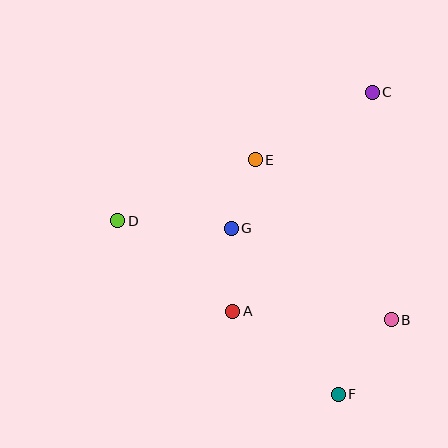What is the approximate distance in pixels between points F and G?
The distance between F and G is approximately 198 pixels.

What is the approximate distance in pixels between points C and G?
The distance between C and G is approximately 196 pixels.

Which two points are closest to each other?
Points E and G are closest to each other.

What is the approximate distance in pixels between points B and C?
The distance between B and C is approximately 228 pixels.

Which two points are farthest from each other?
Points C and F are farthest from each other.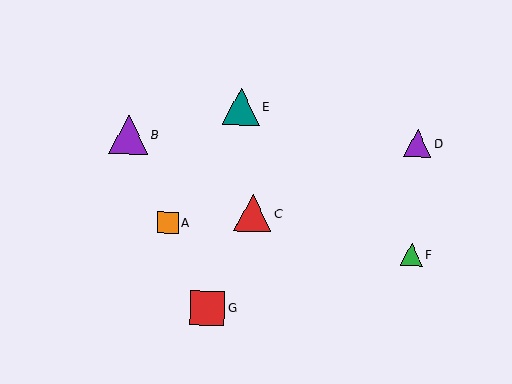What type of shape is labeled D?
Shape D is a purple triangle.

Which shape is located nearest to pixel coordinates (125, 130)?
The purple triangle (labeled B) at (129, 135) is nearest to that location.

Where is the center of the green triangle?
The center of the green triangle is at (412, 254).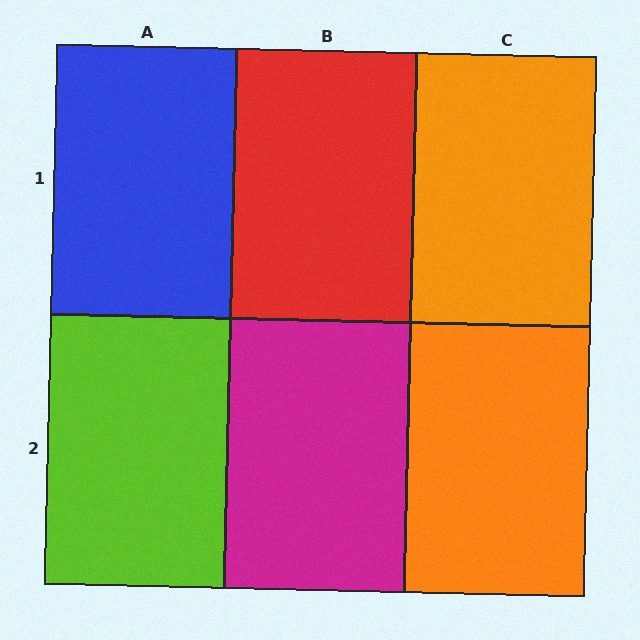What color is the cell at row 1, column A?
Blue.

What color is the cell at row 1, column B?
Red.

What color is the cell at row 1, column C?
Orange.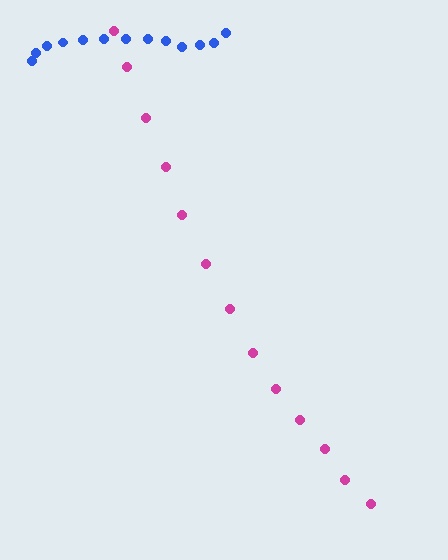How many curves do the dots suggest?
There are 2 distinct paths.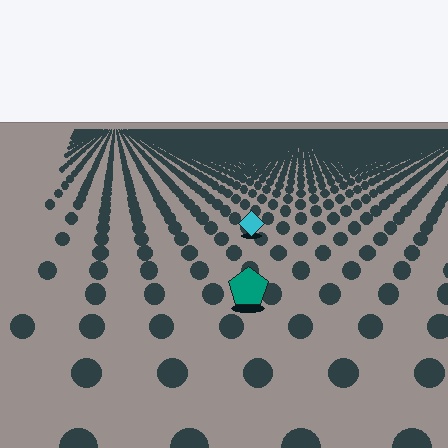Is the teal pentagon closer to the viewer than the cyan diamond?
Yes. The teal pentagon is closer — you can tell from the texture gradient: the ground texture is coarser near it.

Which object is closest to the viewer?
The teal pentagon is closest. The texture marks near it are larger and more spread out.